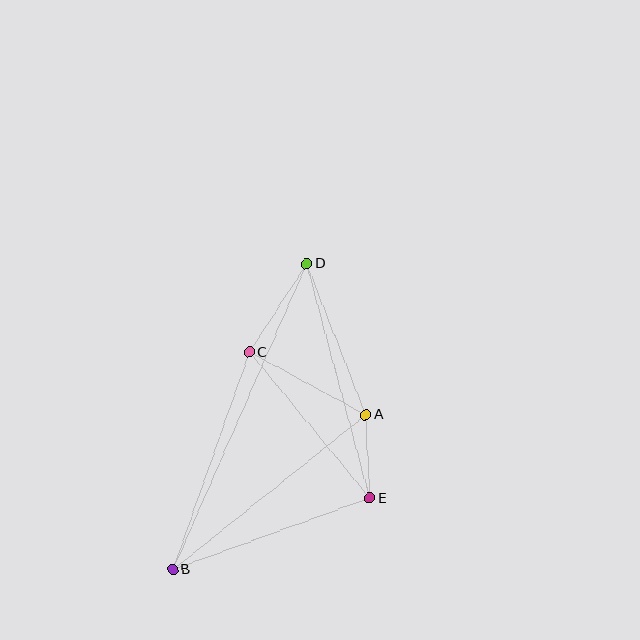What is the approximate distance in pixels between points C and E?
The distance between C and E is approximately 189 pixels.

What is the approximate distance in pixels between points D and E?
The distance between D and E is approximately 243 pixels.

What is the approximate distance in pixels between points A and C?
The distance between A and C is approximately 132 pixels.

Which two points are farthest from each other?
Points B and D are farthest from each other.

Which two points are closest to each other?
Points A and E are closest to each other.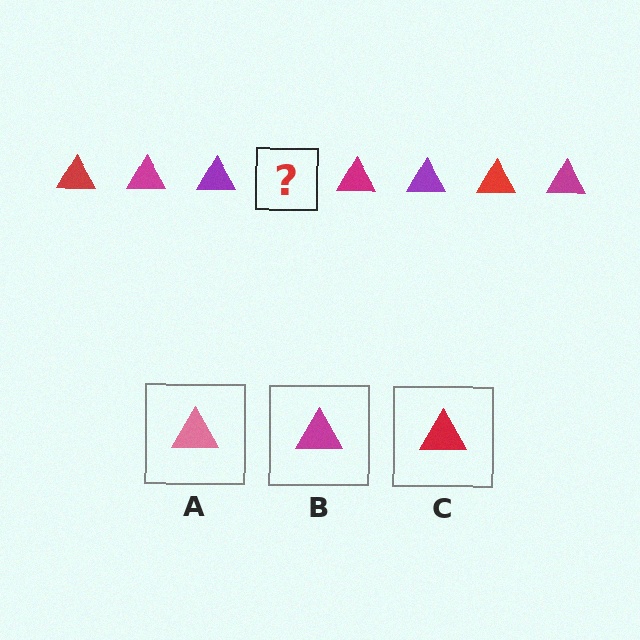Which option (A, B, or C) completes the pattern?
C.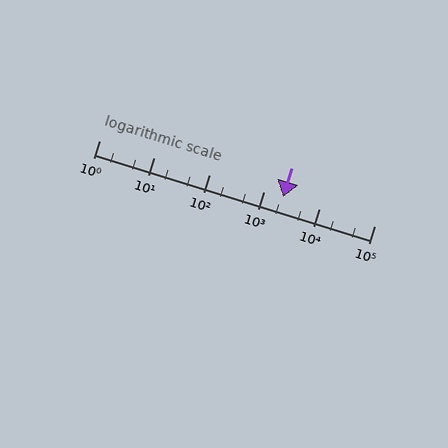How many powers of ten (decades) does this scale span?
The scale spans 5 decades, from 1 to 100000.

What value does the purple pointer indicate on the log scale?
The pointer indicates approximately 2200.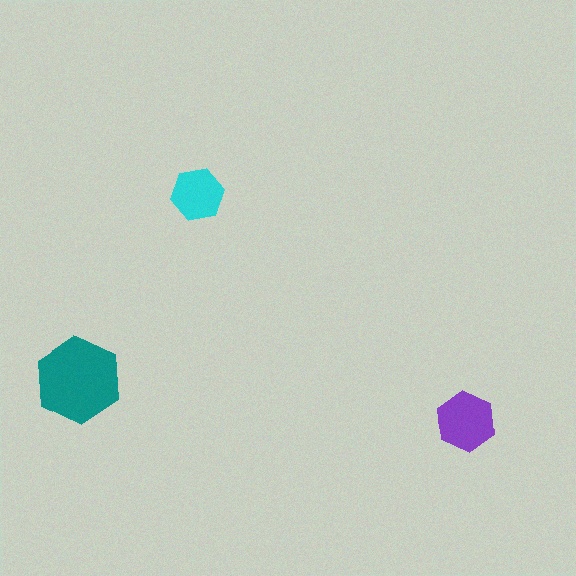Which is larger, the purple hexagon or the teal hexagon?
The teal one.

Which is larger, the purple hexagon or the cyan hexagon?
The purple one.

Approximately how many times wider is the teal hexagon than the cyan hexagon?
About 1.5 times wider.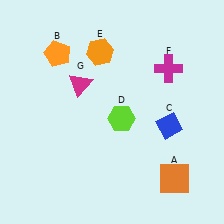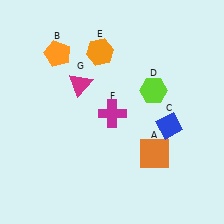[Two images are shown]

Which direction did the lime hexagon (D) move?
The lime hexagon (D) moved right.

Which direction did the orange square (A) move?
The orange square (A) moved up.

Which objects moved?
The objects that moved are: the orange square (A), the lime hexagon (D), the magenta cross (F).